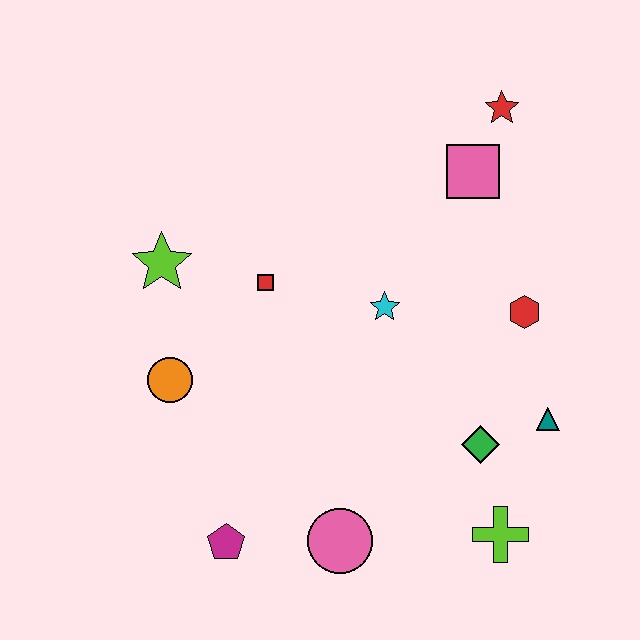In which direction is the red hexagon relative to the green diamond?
The red hexagon is above the green diamond.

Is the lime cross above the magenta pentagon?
Yes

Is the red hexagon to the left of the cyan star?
No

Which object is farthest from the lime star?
The lime cross is farthest from the lime star.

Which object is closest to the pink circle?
The magenta pentagon is closest to the pink circle.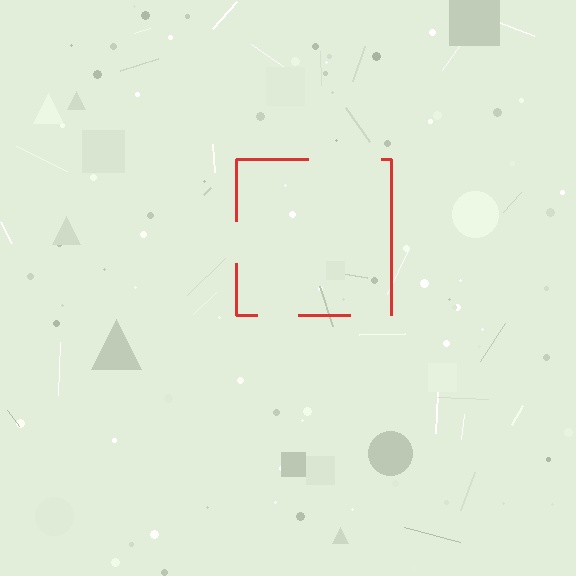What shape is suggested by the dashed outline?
The dashed outline suggests a square.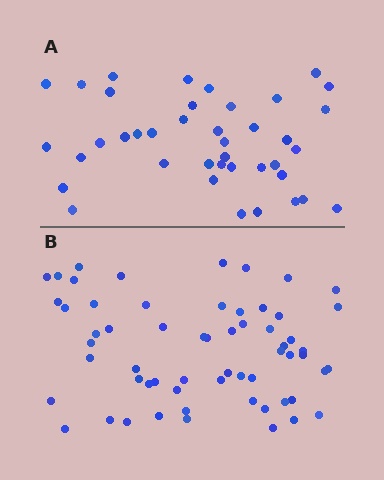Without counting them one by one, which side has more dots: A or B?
Region B (the bottom region) has more dots.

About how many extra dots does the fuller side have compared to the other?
Region B has approximately 20 more dots than region A.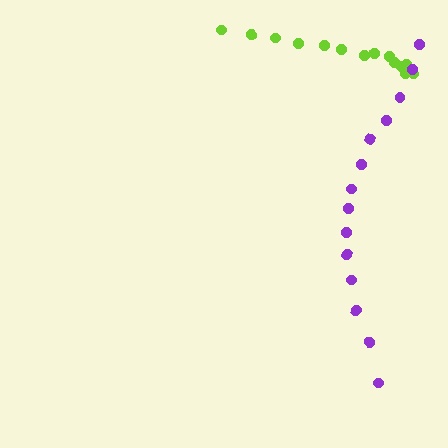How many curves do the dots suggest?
There are 2 distinct paths.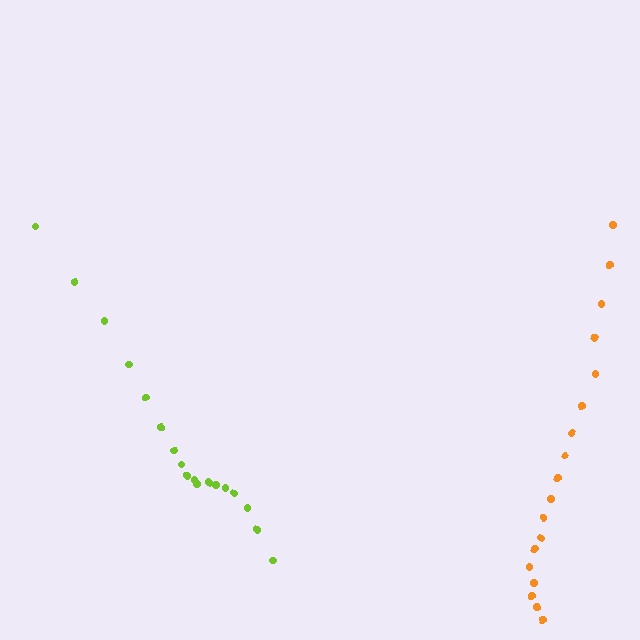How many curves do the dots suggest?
There are 2 distinct paths.